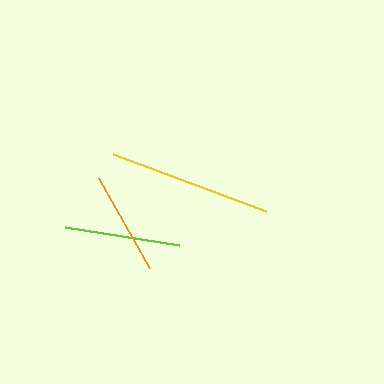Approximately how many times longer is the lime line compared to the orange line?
The lime line is approximately 1.1 times the length of the orange line.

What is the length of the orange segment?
The orange segment is approximately 103 pixels long.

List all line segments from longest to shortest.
From longest to shortest: yellow, lime, orange.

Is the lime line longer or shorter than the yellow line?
The yellow line is longer than the lime line.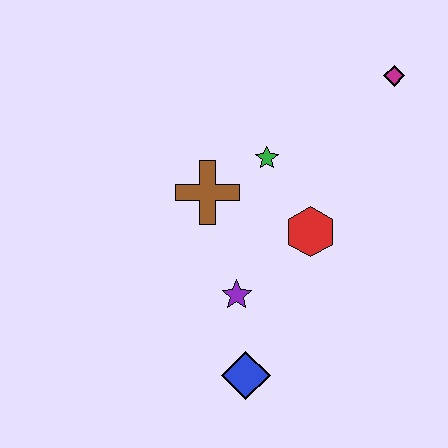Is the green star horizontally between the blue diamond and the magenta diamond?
Yes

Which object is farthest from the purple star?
The magenta diamond is farthest from the purple star.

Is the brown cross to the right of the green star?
No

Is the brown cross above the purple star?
Yes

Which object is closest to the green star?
The brown cross is closest to the green star.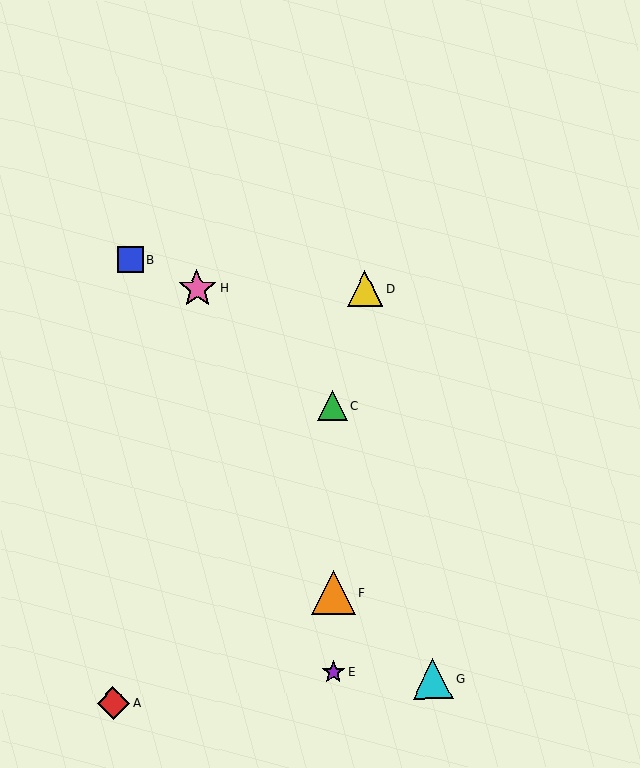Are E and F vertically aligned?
Yes, both are at x≈334.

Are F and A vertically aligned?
No, F is at x≈333 and A is at x≈113.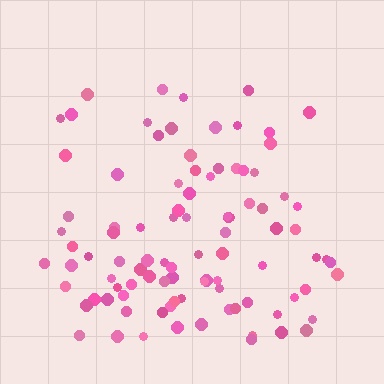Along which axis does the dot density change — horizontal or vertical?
Vertical.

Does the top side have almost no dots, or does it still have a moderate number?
Still a moderate number, just noticeably fewer than the bottom.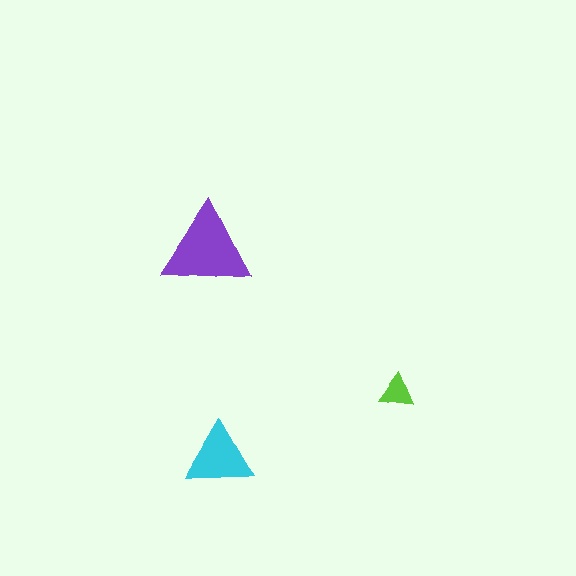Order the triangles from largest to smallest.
the purple one, the cyan one, the lime one.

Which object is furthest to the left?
The purple triangle is leftmost.